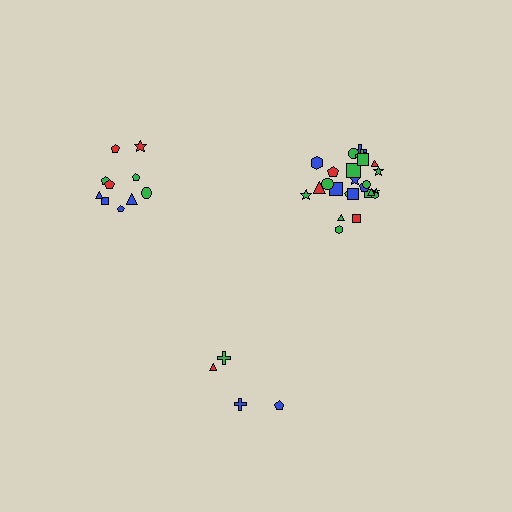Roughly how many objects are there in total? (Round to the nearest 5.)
Roughly 40 objects in total.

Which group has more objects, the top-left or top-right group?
The top-right group.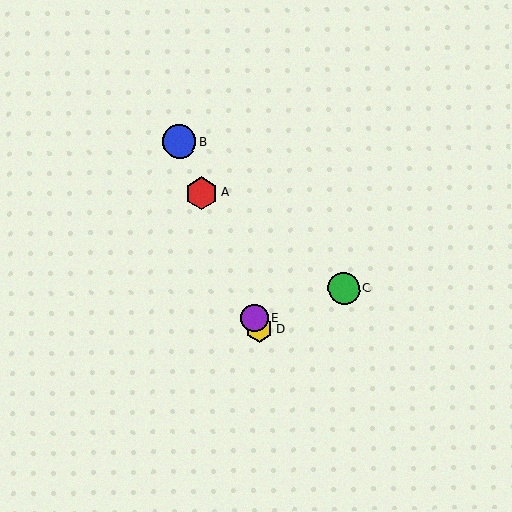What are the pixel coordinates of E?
Object E is at (255, 318).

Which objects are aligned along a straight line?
Objects A, B, D, E are aligned along a straight line.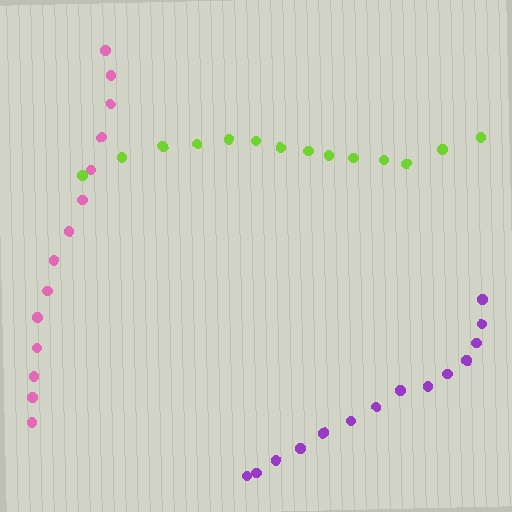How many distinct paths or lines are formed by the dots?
There are 3 distinct paths.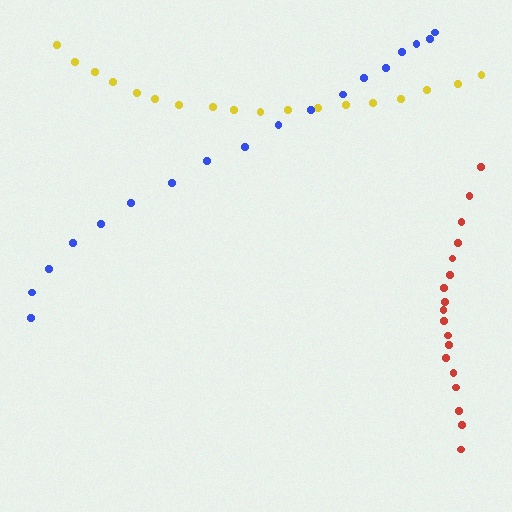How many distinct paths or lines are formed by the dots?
There are 3 distinct paths.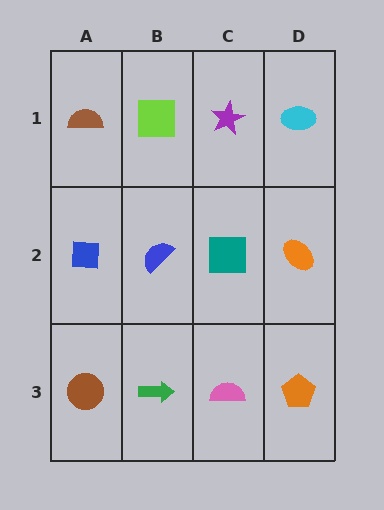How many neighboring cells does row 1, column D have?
2.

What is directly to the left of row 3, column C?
A green arrow.